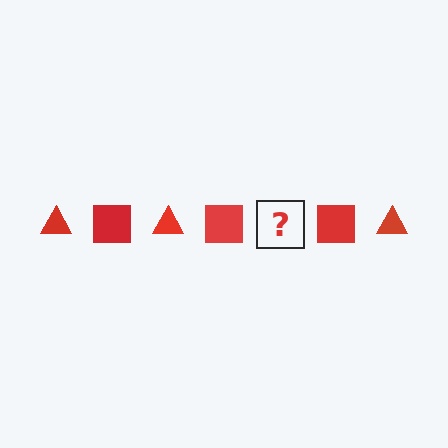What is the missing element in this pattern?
The missing element is a red triangle.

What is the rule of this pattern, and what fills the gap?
The rule is that the pattern cycles through triangle, square shapes in red. The gap should be filled with a red triangle.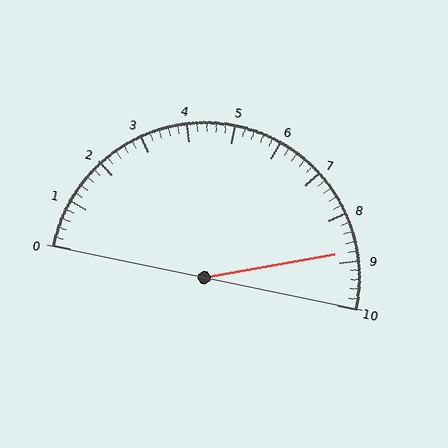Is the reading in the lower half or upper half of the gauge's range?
The reading is in the upper half of the range (0 to 10).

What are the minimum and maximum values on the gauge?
The gauge ranges from 0 to 10.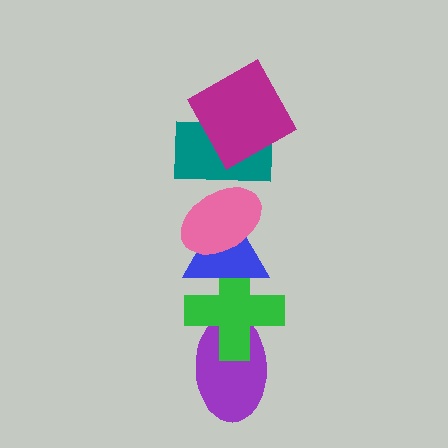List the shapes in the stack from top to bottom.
From top to bottom: the magenta square, the teal rectangle, the pink ellipse, the blue triangle, the green cross, the purple ellipse.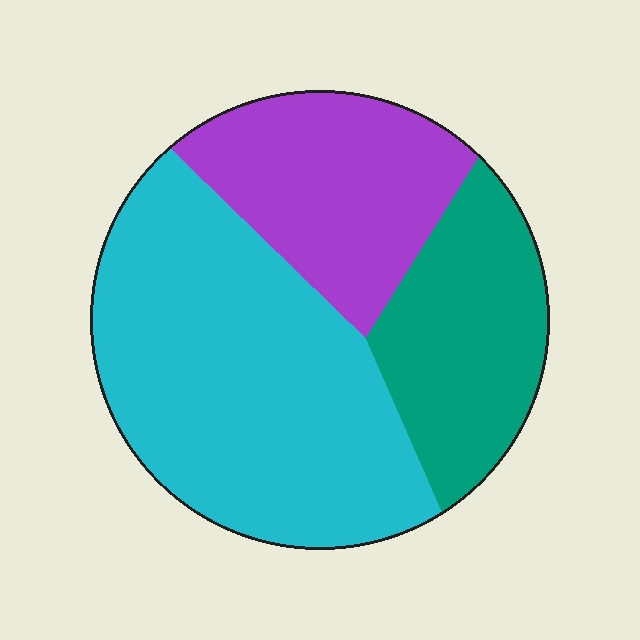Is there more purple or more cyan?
Cyan.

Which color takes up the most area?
Cyan, at roughly 50%.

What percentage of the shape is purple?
Purple takes up about one quarter (1/4) of the shape.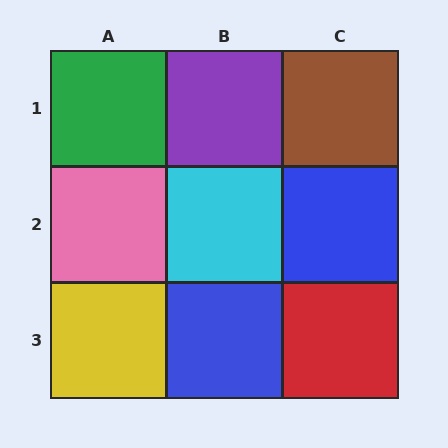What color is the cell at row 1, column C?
Brown.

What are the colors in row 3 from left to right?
Yellow, blue, red.